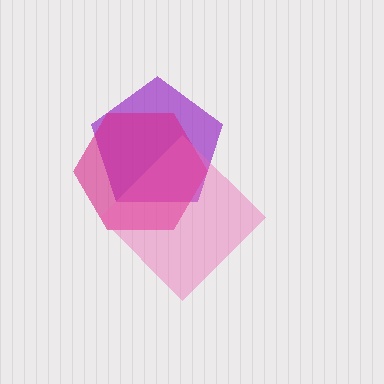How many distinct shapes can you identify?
There are 3 distinct shapes: a purple pentagon, a magenta hexagon, a pink diamond.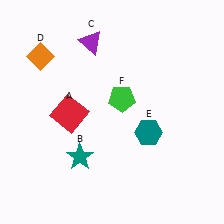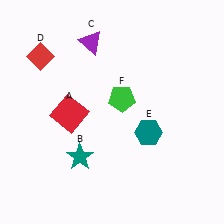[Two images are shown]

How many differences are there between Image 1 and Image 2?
There is 1 difference between the two images.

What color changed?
The diamond (D) changed from orange in Image 1 to red in Image 2.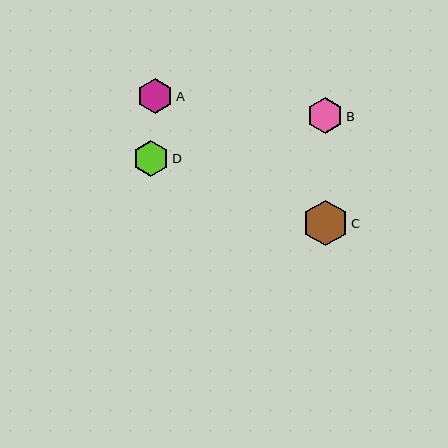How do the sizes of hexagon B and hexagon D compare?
Hexagon B and hexagon D are approximately the same size.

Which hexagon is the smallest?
Hexagon A is the smallest with a size of approximately 35 pixels.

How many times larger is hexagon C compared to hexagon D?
Hexagon C is approximately 1.3 times the size of hexagon D.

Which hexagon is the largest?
Hexagon C is the largest with a size of approximately 46 pixels.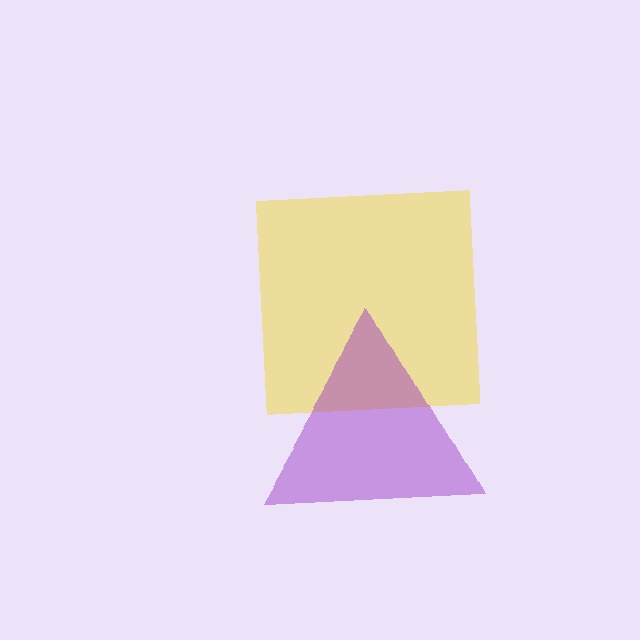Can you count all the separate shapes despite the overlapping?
Yes, there are 2 separate shapes.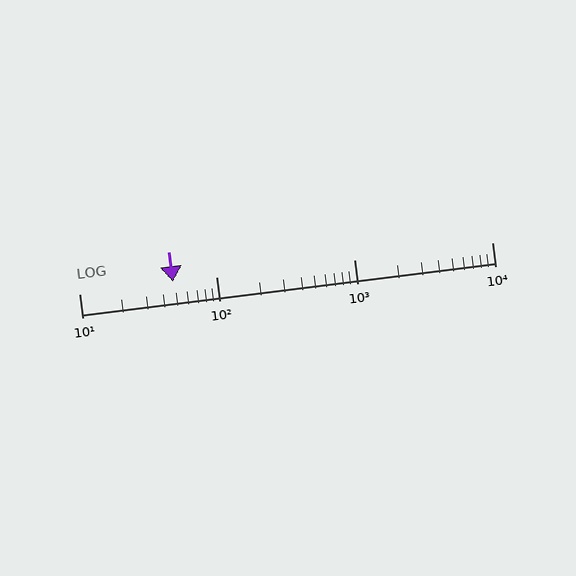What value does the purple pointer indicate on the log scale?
The pointer indicates approximately 48.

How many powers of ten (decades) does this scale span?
The scale spans 3 decades, from 10 to 10000.